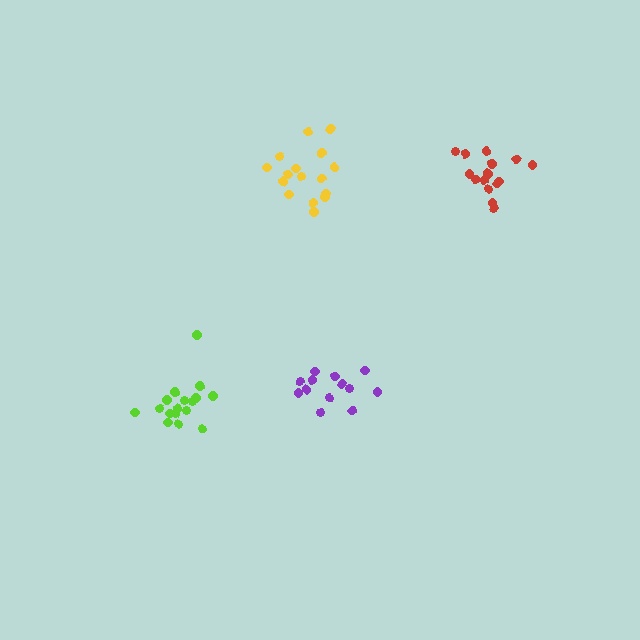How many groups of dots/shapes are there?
There are 4 groups.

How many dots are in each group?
Group 1: 15 dots, Group 2: 13 dots, Group 3: 16 dots, Group 4: 17 dots (61 total).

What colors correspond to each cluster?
The clusters are colored: red, purple, yellow, lime.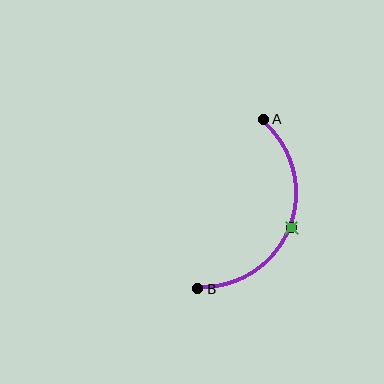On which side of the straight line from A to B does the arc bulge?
The arc bulges to the right of the straight line connecting A and B.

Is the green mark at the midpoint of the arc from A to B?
Yes. The green mark lies on the arc at equal arc-length from both A and B — it is the arc midpoint.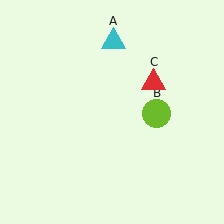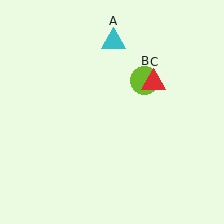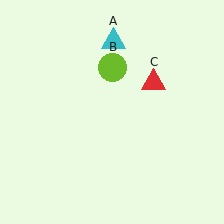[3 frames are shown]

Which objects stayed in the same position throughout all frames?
Cyan triangle (object A) and red triangle (object C) remained stationary.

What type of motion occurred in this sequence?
The lime circle (object B) rotated counterclockwise around the center of the scene.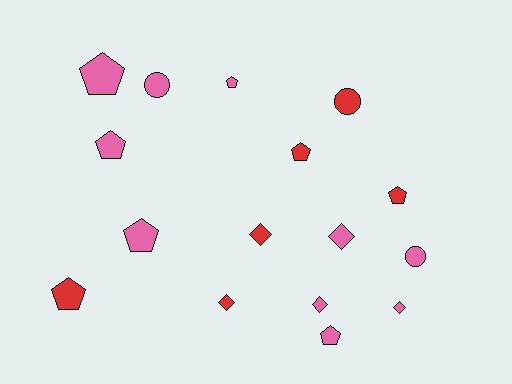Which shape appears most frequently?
Pentagon, with 8 objects.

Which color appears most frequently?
Pink, with 10 objects.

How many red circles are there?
There is 1 red circle.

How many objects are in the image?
There are 16 objects.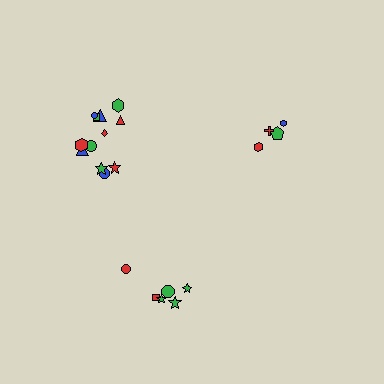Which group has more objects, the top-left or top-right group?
The top-left group.